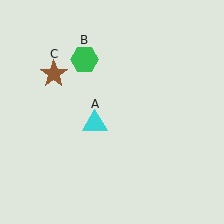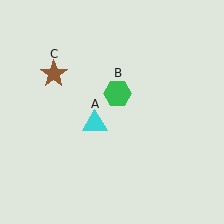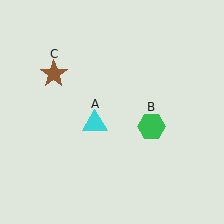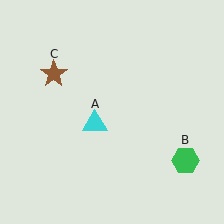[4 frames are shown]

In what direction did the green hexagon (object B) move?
The green hexagon (object B) moved down and to the right.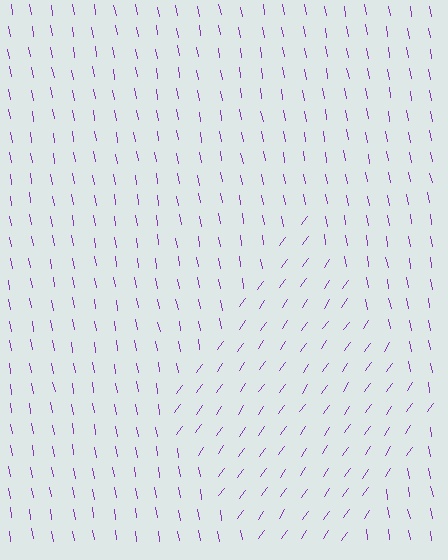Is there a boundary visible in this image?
Yes, there is a texture boundary formed by a change in line orientation.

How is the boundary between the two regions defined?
The boundary is defined purely by a change in line orientation (approximately 45 degrees difference). All lines are the same color and thickness.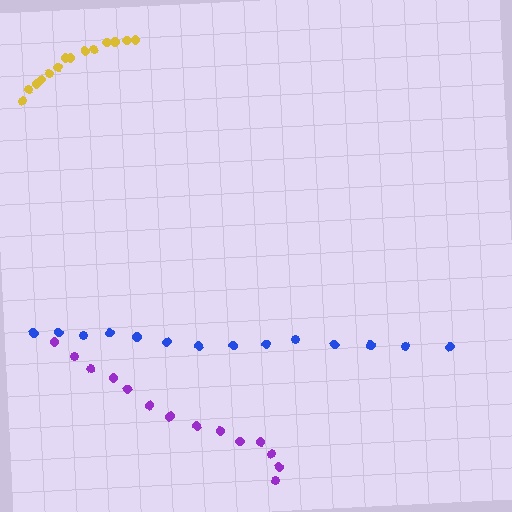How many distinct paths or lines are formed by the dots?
There are 3 distinct paths.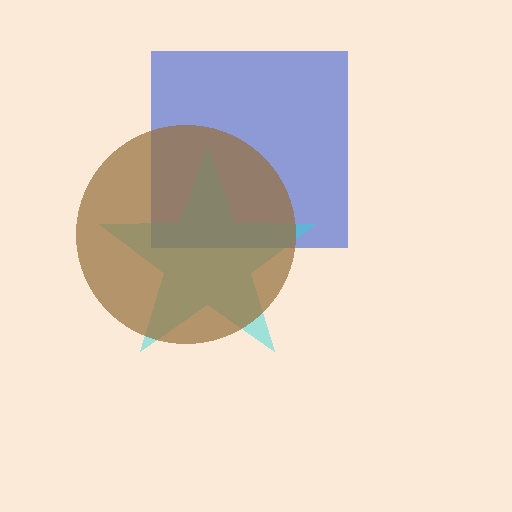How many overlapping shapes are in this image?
There are 3 overlapping shapes in the image.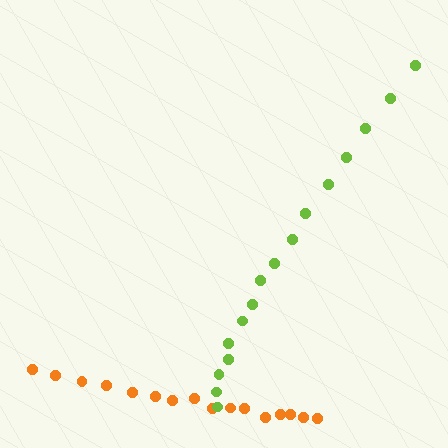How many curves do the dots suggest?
There are 2 distinct paths.